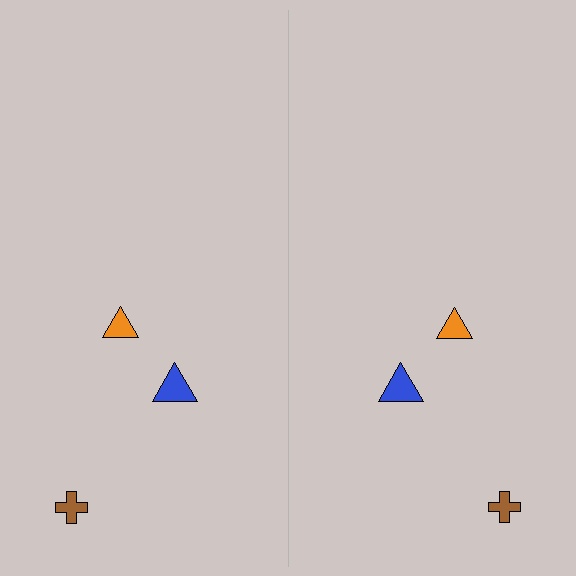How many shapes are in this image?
There are 6 shapes in this image.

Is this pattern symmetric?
Yes, this pattern has bilateral (reflection) symmetry.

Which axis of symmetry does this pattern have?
The pattern has a vertical axis of symmetry running through the center of the image.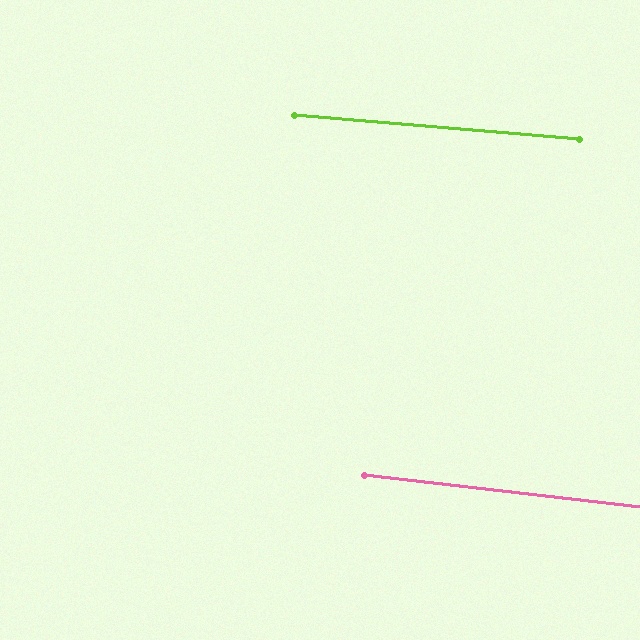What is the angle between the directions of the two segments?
Approximately 2 degrees.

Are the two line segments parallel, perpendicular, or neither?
Parallel — their directions differ by only 1.9°.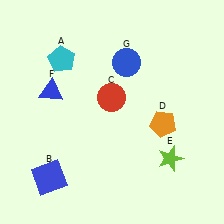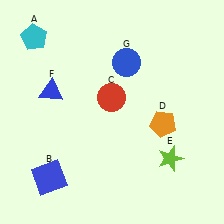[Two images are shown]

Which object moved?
The cyan pentagon (A) moved left.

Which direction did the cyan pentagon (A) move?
The cyan pentagon (A) moved left.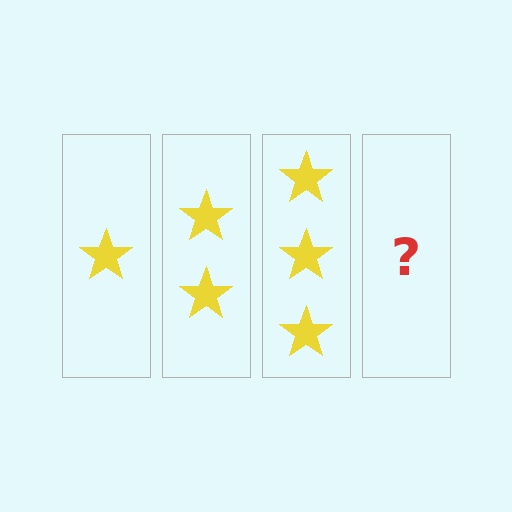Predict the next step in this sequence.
The next step is 4 stars.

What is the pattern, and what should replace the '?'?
The pattern is that each step adds one more star. The '?' should be 4 stars.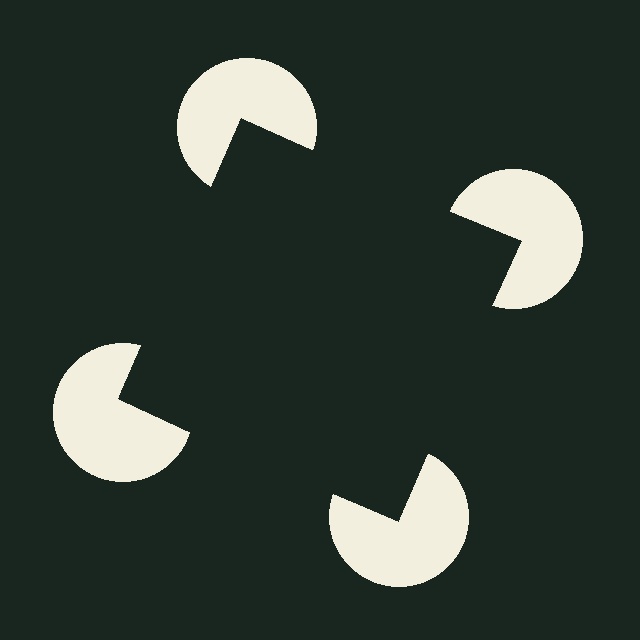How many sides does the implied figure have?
4 sides.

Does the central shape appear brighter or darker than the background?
It typically appears slightly darker than the background, even though no actual brightness change is drawn.